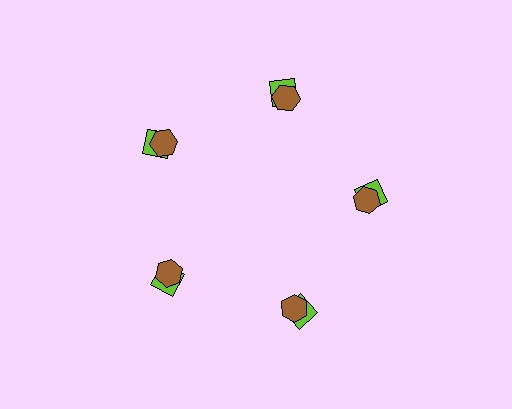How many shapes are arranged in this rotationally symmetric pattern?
There are 10 shapes, arranged in 5 groups of 2.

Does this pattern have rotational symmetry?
Yes, this pattern has 5-fold rotational symmetry. It looks the same after rotating 72 degrees around the center.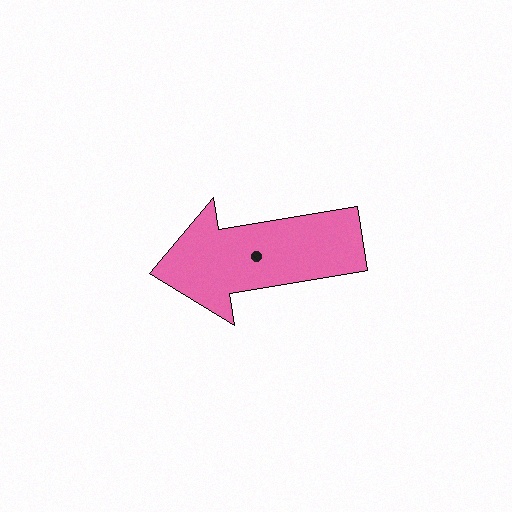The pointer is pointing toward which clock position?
Roughly 9 o'clock.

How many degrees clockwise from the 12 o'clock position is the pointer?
Approximately 261 degrees.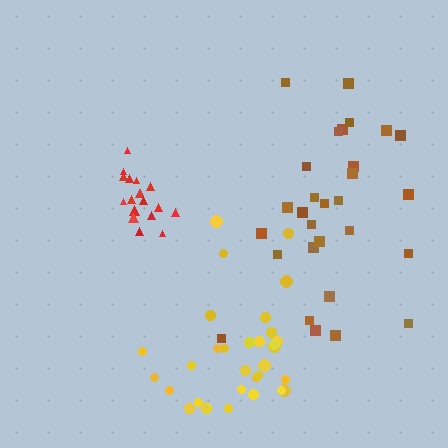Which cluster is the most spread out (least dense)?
Brown.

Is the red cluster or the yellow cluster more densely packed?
Red.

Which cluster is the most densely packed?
Red.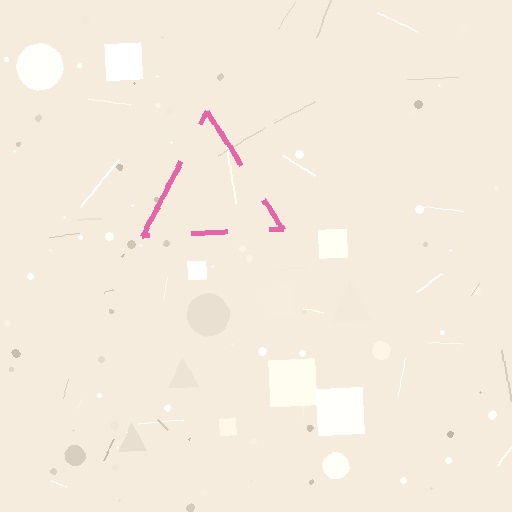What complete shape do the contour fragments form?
The contour fragments form a triangle.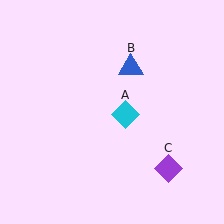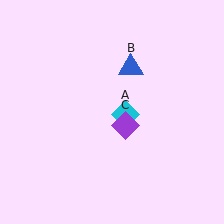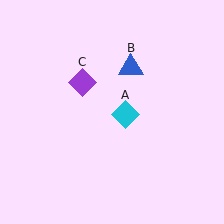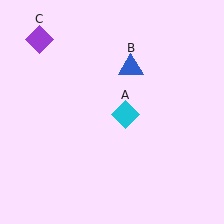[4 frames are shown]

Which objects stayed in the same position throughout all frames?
Cyan diamond (object A) and blue triangle (object B) remained stationary.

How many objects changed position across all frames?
1 object changed position: purple diamond (object C).